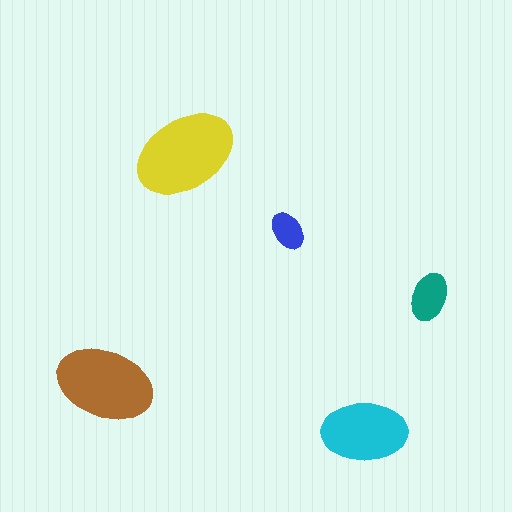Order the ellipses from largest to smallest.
the yellow one, the brown one, the cyan one, the teal one, the blue one.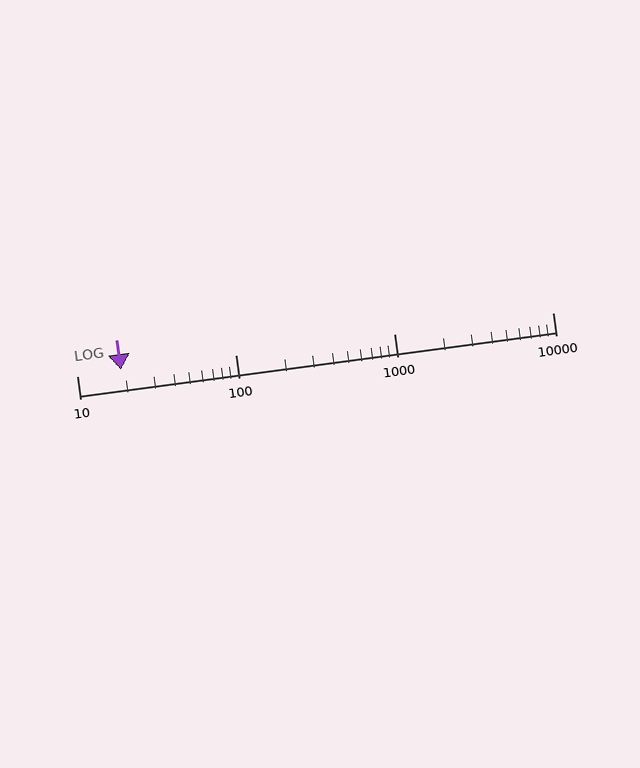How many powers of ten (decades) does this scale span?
The scale spans 3 decades, from 10 to 10000.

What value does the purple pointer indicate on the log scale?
The pointer indicates approximately 19.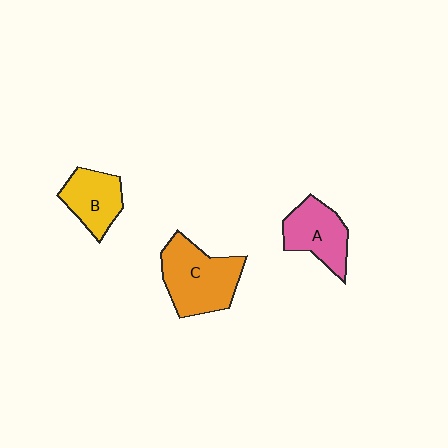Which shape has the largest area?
Shape C (orange).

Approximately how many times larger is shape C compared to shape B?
Approximately 1.5 times.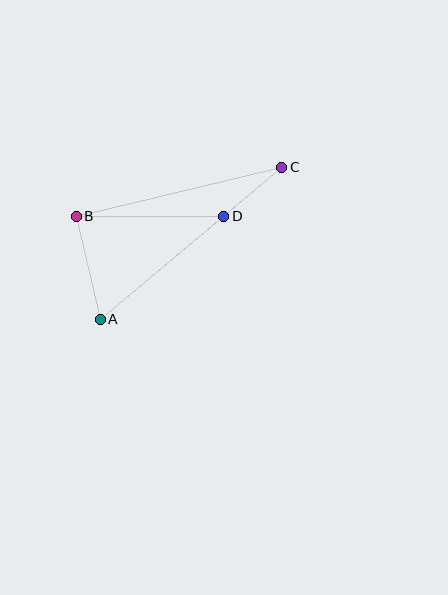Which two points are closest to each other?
Points C and D are closest to each other.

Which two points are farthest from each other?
Points A and C are farthest from each other.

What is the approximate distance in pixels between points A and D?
The distance between A and D is approximately 161 pixels.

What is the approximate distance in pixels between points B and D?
The distance between B and D is approximately 148 pixels.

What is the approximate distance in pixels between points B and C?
The distance between B and C is approximately 211 pixels.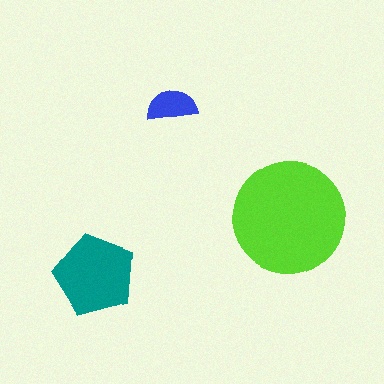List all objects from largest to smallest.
The lime circle, the teal pentagon, the blue semicircle.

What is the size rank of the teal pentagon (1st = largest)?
2nd.